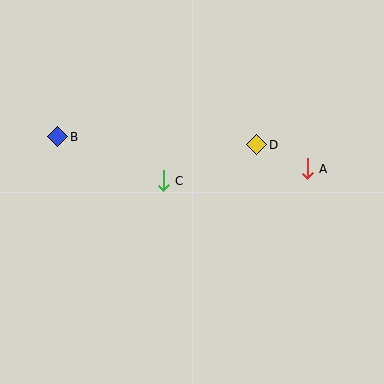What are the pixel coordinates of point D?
Point D is at (257, 145).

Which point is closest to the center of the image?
Point C at (163, 181) is closest to the center.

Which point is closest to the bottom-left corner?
Point B is closest to the bottom-left corner.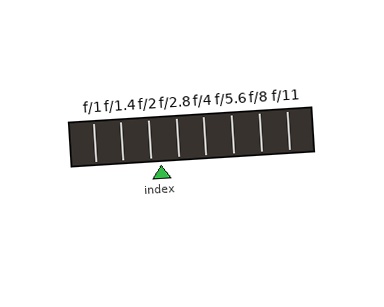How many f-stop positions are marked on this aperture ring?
There are 8 f-stop positions marked.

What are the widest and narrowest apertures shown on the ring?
The widest aperture shown is f/1 and the narrowest is f/11.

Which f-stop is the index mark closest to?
The index mark is closest to f/2.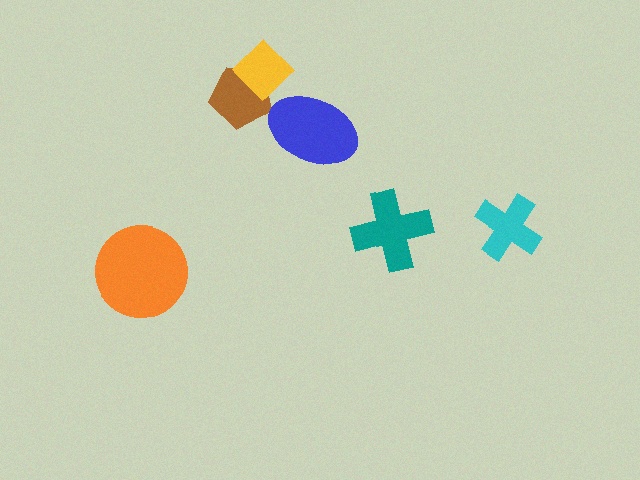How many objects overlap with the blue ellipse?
0 objects overlap with the blue ellipse.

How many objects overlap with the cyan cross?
0 objects overlap with the cyan cross.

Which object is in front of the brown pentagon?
The yellow diamond is in front of the brown pentagon.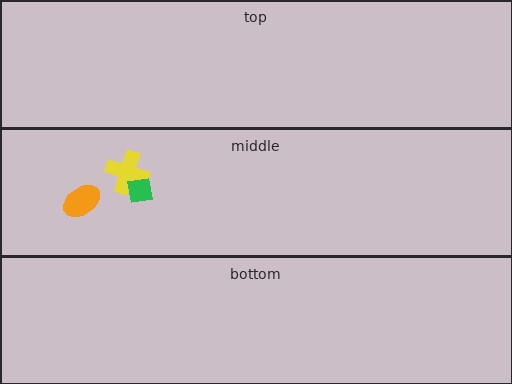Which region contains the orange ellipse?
The middle region.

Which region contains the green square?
The middle region.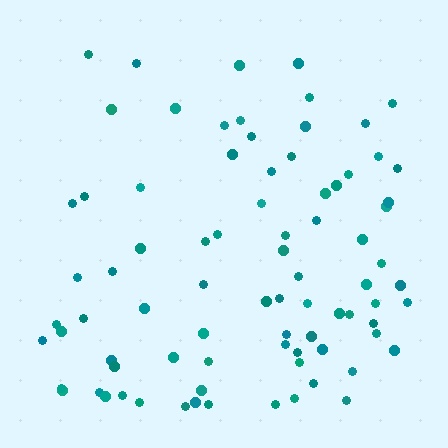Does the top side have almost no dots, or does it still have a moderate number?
Still a moderate number, just noticeably fewer than the bottom.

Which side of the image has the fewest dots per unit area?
The top.